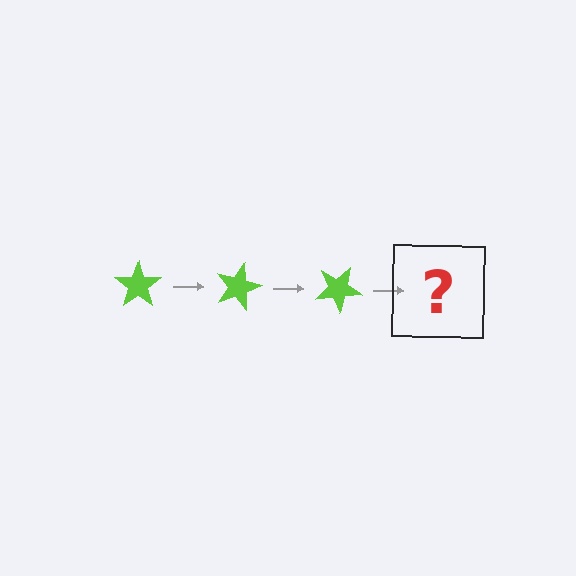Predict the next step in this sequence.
The next step is a lime star rotated 45 degrees.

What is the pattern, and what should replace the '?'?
The pattern is that the star rotates 15 degrees each step. The '?' should be a lime star rotated 45 degrees.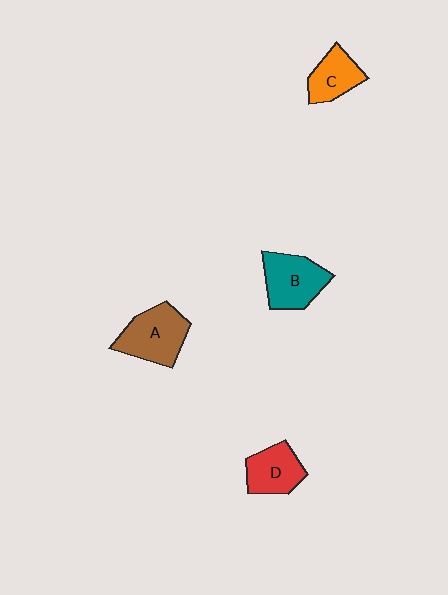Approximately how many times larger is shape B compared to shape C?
Approximately 1.4 times.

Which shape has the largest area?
Shape A (brown).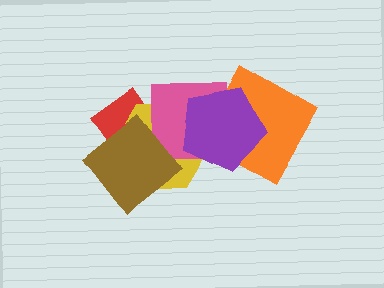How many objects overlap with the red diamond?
3 objects overlap with the red diamond.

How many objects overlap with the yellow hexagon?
4 objects overlap with the yellow hexagon.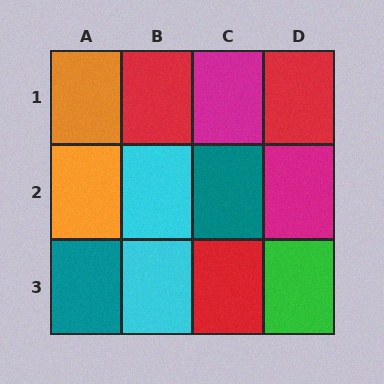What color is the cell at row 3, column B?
Cyan.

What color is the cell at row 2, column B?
Cyan.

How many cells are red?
3 cells are red.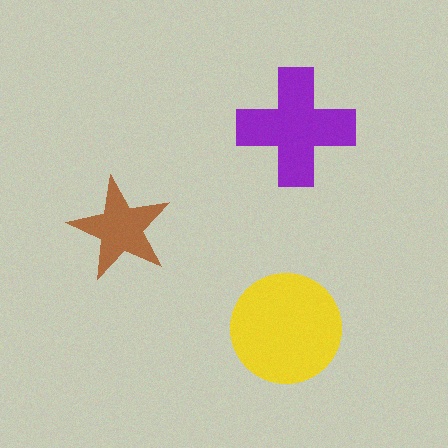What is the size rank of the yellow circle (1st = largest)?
1st.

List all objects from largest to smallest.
The yellow circle, the purple cross, the brown star.